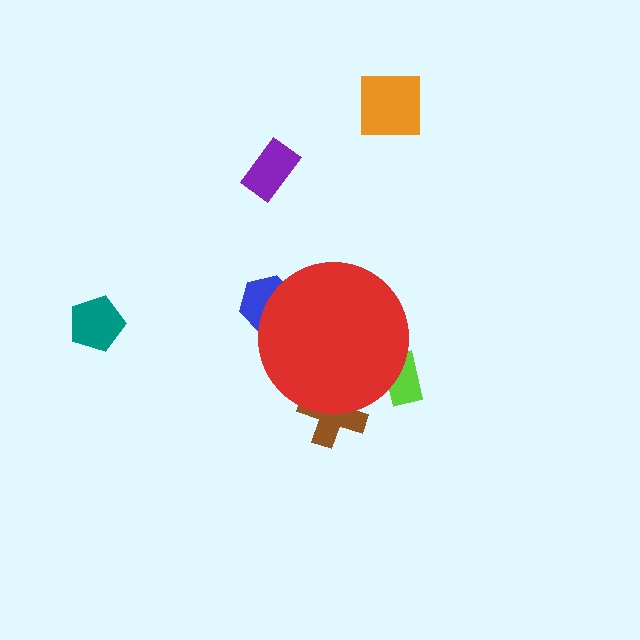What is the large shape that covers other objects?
A red circle.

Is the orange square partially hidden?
No, the orange square is fully visible.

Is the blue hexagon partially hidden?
Yes, the blue hexagon is partially hidden behind the red circle.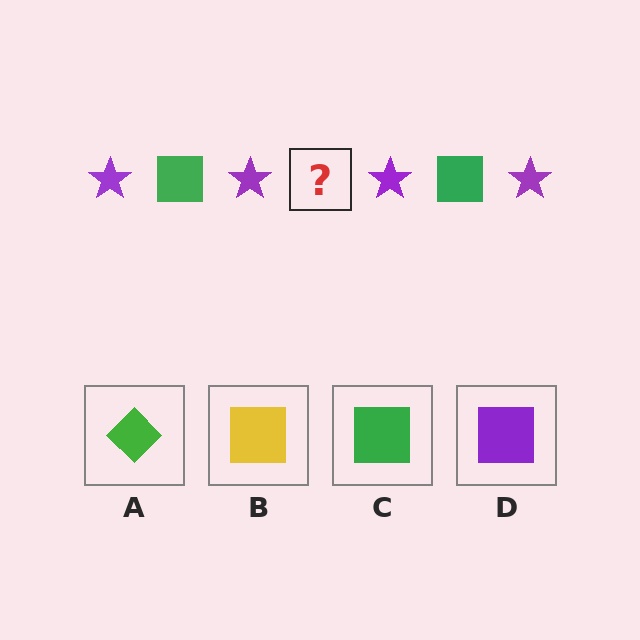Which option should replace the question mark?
Option C.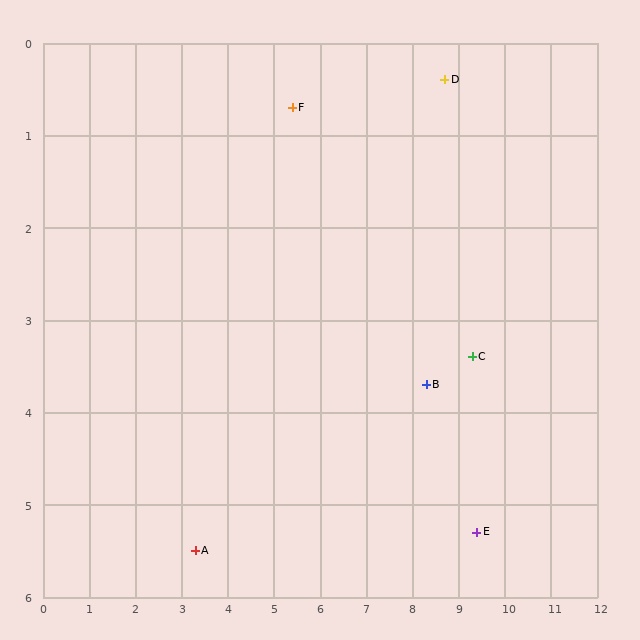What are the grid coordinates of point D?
Point D is at approximately (8.7, 0.4).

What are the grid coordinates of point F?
Point F is at approximately (5.4, 0.7).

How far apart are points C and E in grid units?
Points C and E are about 1.9 grid units apart.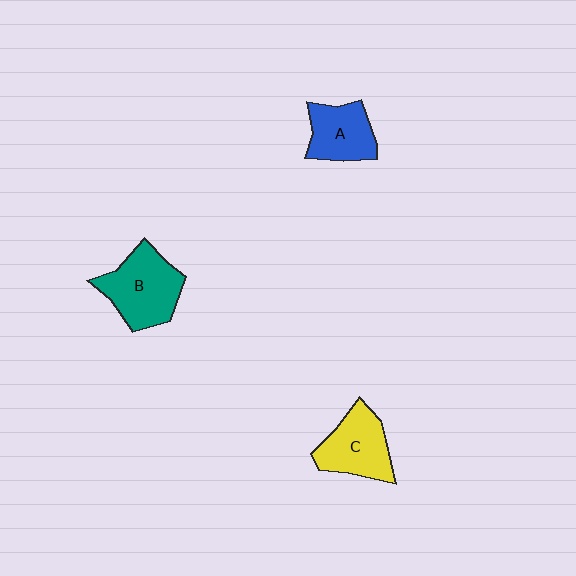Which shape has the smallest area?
Shape A (blue).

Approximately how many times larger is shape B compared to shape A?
Approximately 1.4 times.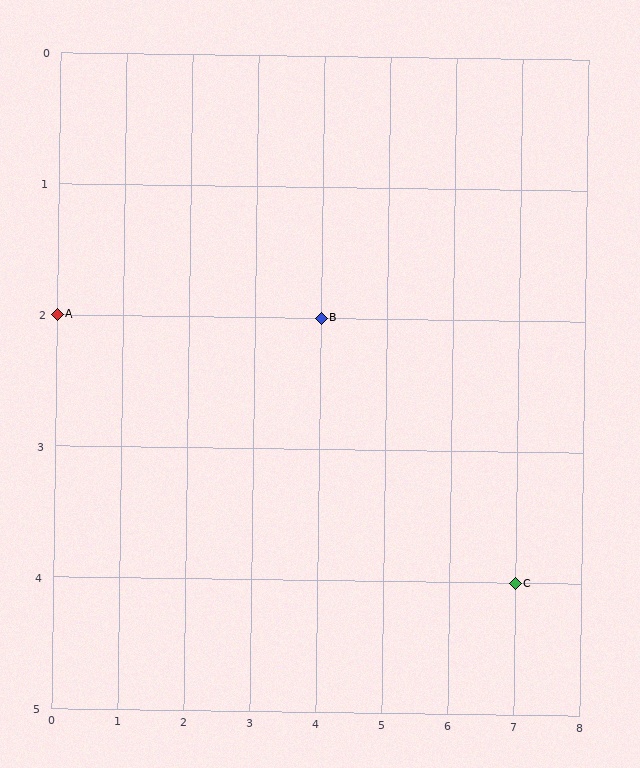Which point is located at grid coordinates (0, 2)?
Point A is at (0, 2).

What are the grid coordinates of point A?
Point A is at grid coordinates (0, 2).